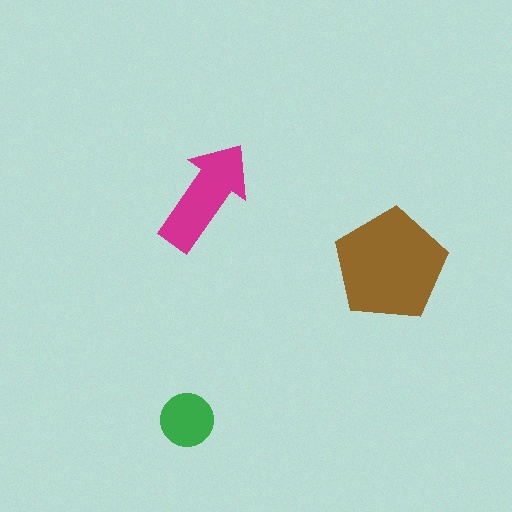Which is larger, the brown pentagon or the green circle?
The brown pentagon.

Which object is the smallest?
The green circle.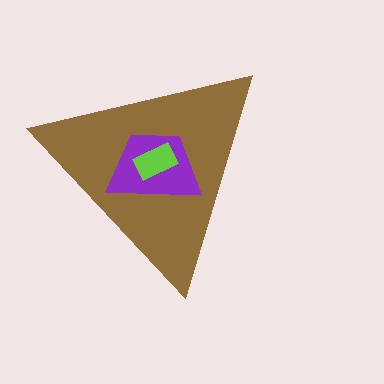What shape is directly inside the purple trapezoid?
The lime rectangle.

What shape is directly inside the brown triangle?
The purple trapezoid.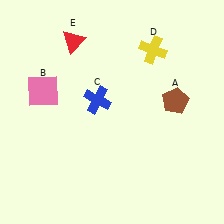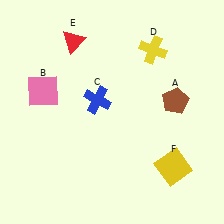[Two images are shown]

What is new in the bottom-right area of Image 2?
A yellow square (F) was added in the bottom-right area of Image 2.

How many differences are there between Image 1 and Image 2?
There is 1 difference between the two images.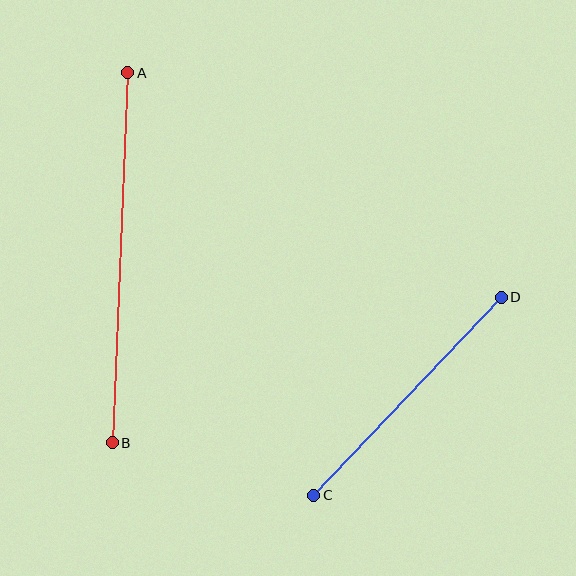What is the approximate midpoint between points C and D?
The midpoint is at approximately (408, 396) pixels.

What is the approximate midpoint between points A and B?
The midpoint is at approximately (120, 258) pixels.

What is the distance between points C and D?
The distance is approximately 272 pixels.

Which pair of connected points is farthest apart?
Points A and B are farthest apart.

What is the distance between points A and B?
The distance is approximately 371 pixels.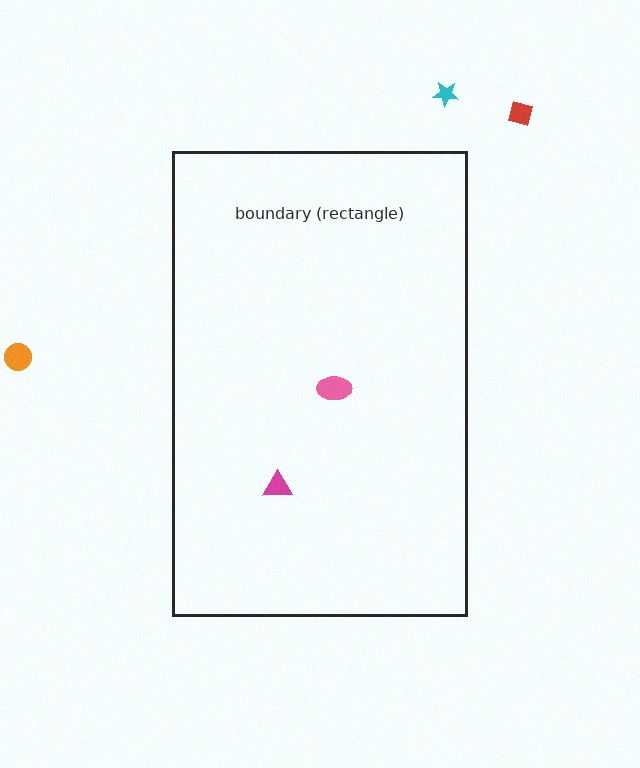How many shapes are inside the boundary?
2 inside, 3 outside.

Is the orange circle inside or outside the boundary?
Outside.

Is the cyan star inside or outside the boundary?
Outside.